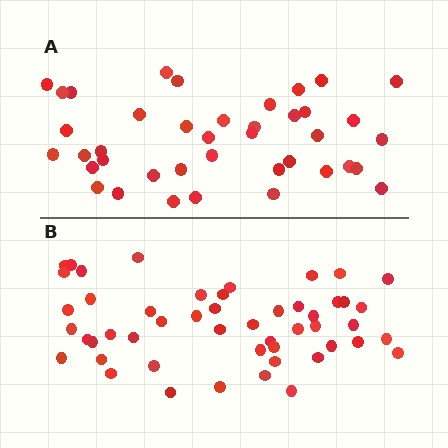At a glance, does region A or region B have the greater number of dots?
Region B (the bottom region) has more dots.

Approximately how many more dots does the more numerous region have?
Region B has roughly 10 or so more dots than region A.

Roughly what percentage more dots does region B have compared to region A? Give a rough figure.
About 25% more.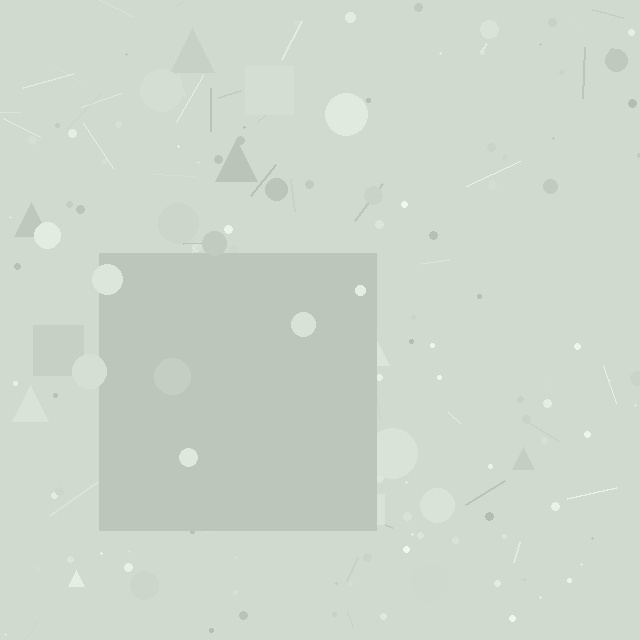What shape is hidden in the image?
A square is hidden in the image.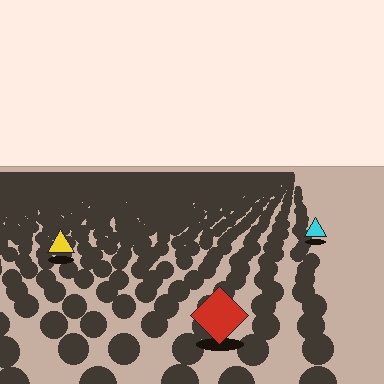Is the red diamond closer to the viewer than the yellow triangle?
Yes. The red diamond is closer — you can tell from the texture gradient: the ground texture is coarser near it.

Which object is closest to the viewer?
The red diamond is closest. The texture marks near it are larger and more spread out.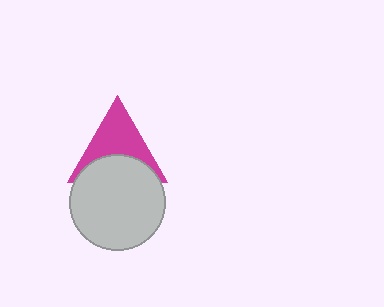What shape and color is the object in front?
The object in front is a light gray circle.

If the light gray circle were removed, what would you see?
You would see the complete magenta triangle.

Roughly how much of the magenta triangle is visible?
About half of it is visible (roughly 58%).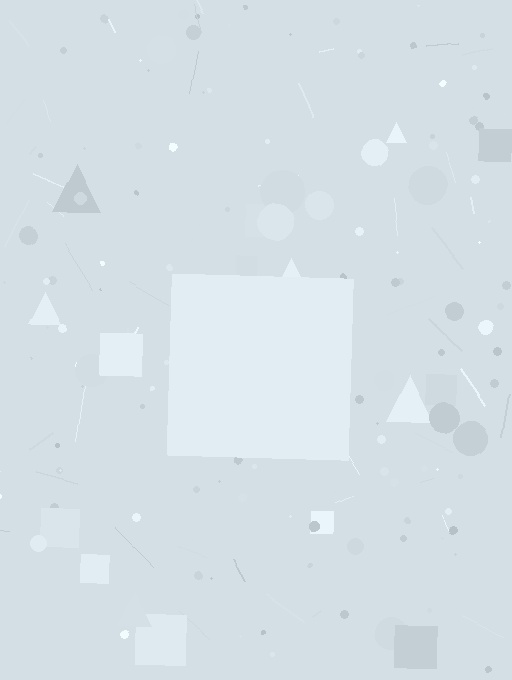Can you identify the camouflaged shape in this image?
The camouflaged shape is a square.